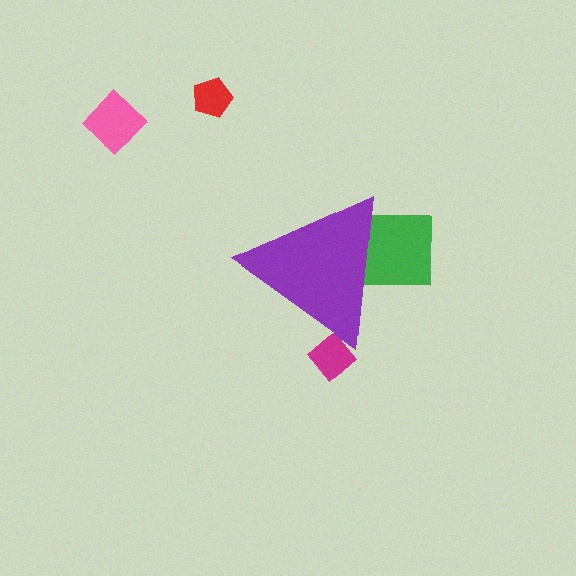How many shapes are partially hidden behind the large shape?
2 shapes are partially hidden.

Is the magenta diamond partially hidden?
Yes, the magenta diamond is partially hidden behind the purple triangle.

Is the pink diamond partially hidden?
No, the pink diamond is fully visible.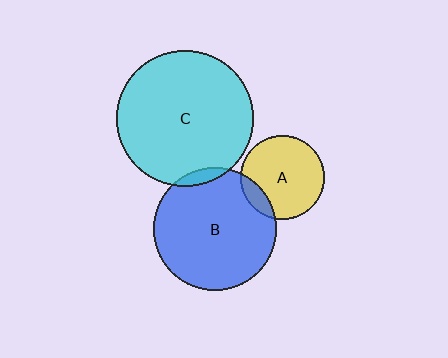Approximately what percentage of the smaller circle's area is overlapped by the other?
Approximately 15%.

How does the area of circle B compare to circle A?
Approximately 2.1 times.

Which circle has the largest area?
Circle C (cyan).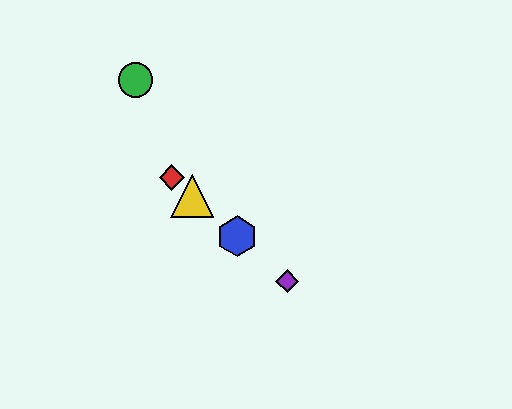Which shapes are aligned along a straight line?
The red diamond, the blue hexagon, the yellow triangle, the purple diamond are aligned along a straight line.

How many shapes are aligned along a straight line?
4 shapes (the red diamond, the blue hexagon, the yellow triangle, the purple diamond) are aligned along a straight line.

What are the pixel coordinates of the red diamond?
The red diamond is at (172, 178).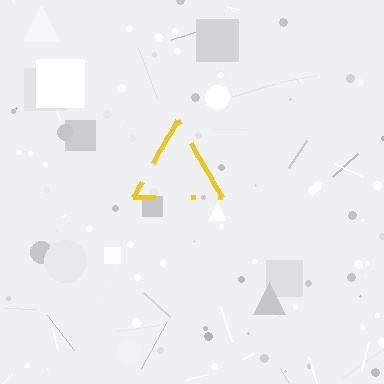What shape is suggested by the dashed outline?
The dashed outline suggests a triangle.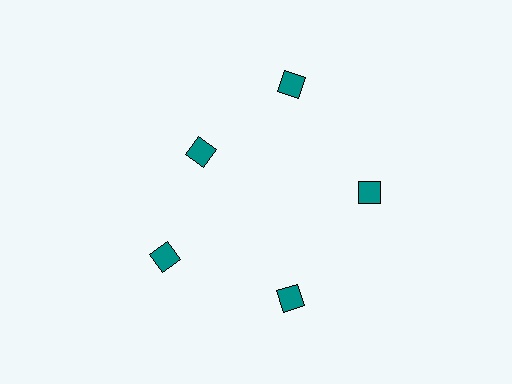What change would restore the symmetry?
The symmetry would be restored by moving it outward, back onto the ring so that all 5 diamonds sit at equal angles and equal distance from the center.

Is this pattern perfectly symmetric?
No. The 5 teal diamonds are arranged in a ring, but one element near the 10 o'clock position is pulled inward toward the center, breaking the 5-fold rotational symmetry.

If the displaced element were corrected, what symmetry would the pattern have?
It would have 5-fold rotational symmetry — the pattern would map onto itself every 72 degrees.